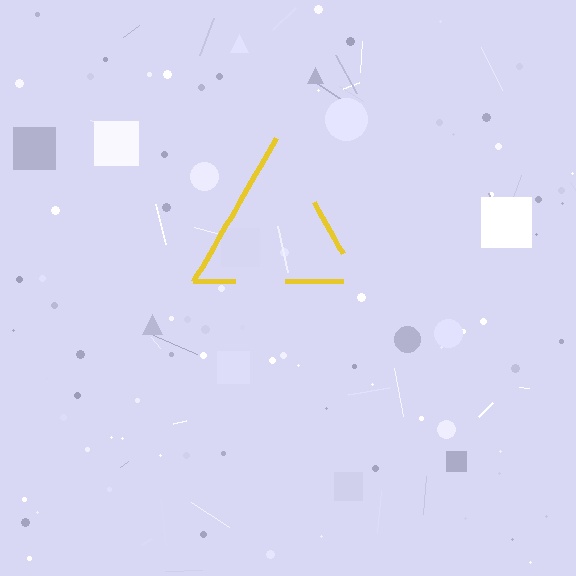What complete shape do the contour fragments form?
The contour fragments form a triangle.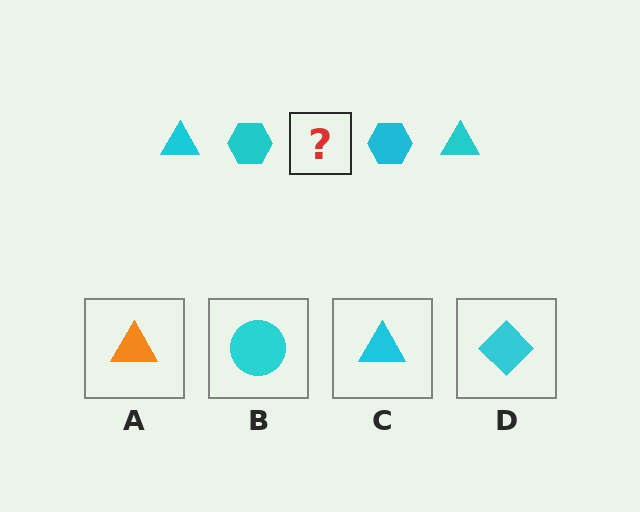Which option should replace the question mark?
Option C.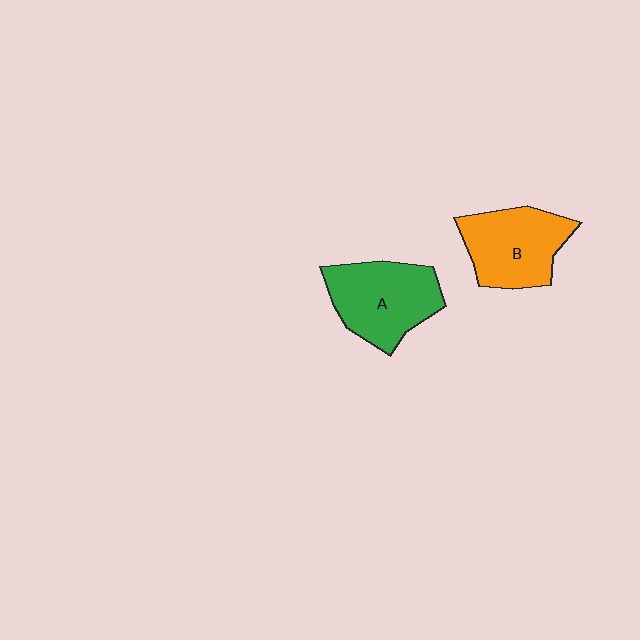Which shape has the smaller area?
Shape B (orange).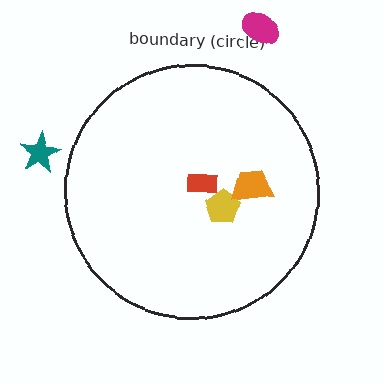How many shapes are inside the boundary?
3 inside, 2 outside.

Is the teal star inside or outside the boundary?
Outside.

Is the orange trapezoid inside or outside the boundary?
Inside.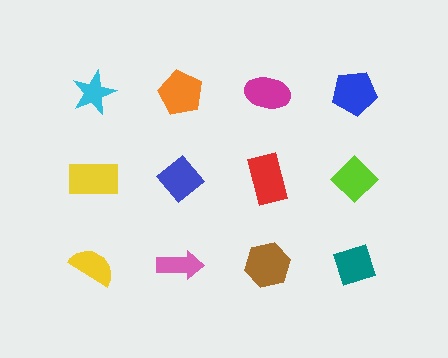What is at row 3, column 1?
A yellow semicircle.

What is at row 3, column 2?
A pink arrow.